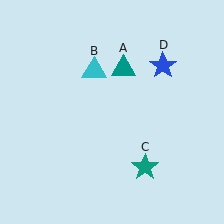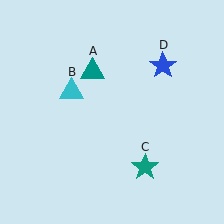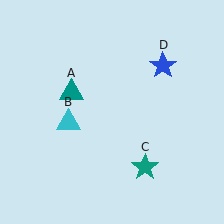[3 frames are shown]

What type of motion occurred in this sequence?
The teal triangle (object A), cyan triangle (object B) rotated counterclockwise around the center of the scene.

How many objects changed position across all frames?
2 objects changed position: teal triangle (object A), cyan triangle (object B).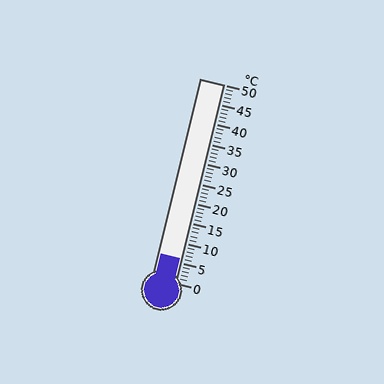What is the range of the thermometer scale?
The thermometer scale ranges from 0°C to 50°C.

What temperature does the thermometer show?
The thermometer shows approximately 6°C.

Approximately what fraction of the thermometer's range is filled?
The thermometer is filled to approximately 10% of its range.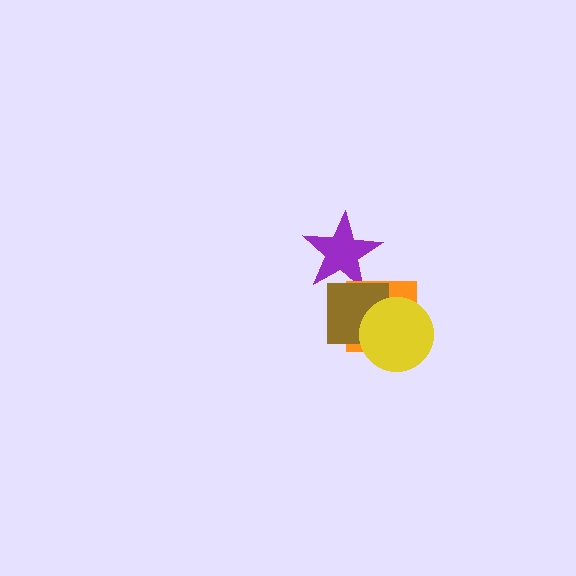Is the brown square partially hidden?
Yes, it is partially covered by another shape.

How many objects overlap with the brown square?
3 objects overlap with the brown square.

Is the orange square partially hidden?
Yes, it is partially covered by another shape.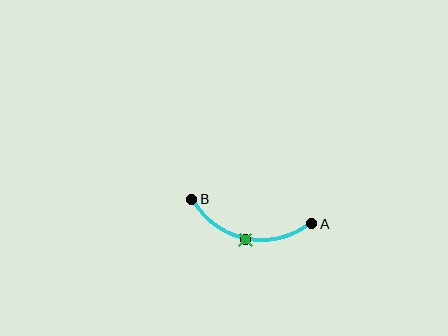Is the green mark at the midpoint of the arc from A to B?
Yes. The green mark lies on the arc at equal arc-length from both A and B — it is the arc midpoint.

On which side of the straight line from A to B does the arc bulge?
The arc bulges below the straight line connecting A and B.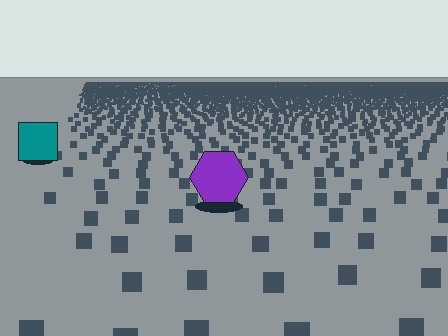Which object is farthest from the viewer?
The teal square is farthest from the viewer. It appears smaller and the ground texture around it is denser.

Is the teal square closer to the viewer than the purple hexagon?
No. The purple hexagon is closer — you can tell from the texture gradient: the ground texture is coarser near it.